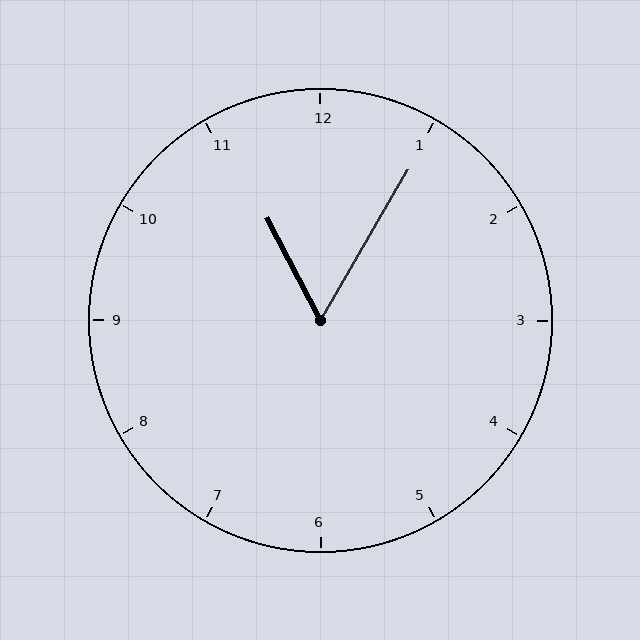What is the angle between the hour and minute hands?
Approximately 58 degrees.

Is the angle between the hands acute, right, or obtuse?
It is acute.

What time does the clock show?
11:05.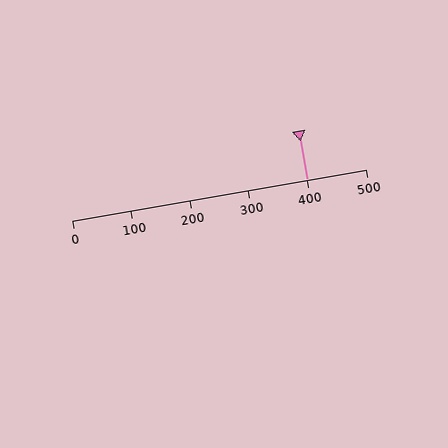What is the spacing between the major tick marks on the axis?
The major ticks are spaced 100 apart.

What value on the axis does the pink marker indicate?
The marker indicates approximately 400.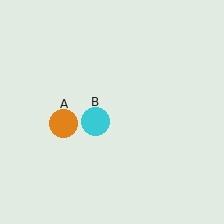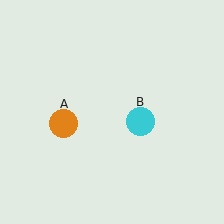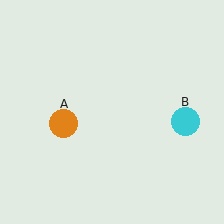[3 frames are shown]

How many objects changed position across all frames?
1 object changed position: cyan circle (object B).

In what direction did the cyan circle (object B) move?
The cyan circle (object B) moved right.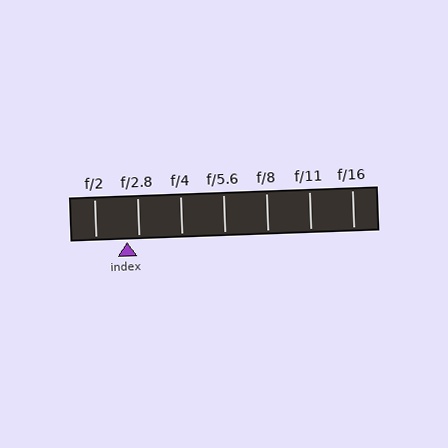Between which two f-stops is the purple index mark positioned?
The index mark is between f/2 and f/2.8.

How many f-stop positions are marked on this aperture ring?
There are 7 f-stop positions marked.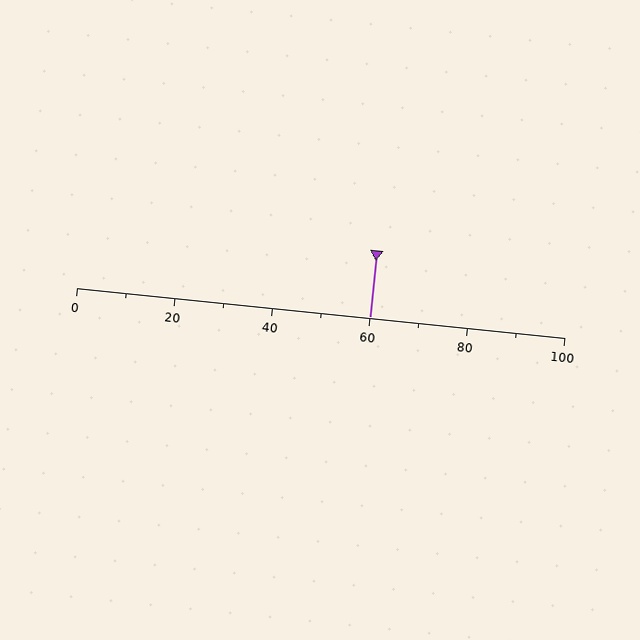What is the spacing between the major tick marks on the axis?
The major ticks are spaced 20 apart.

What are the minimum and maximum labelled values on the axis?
The axis runs from 0 to 100.